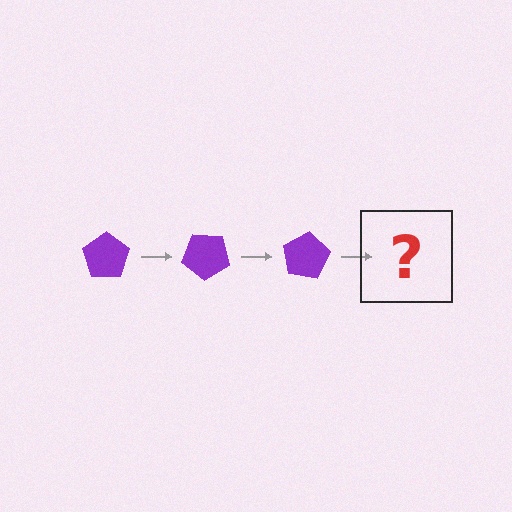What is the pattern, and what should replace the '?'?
The pattern is that the pentagon rotates 40 degrees each step. The '?' should be a purple pentagon rotated 120 degrees.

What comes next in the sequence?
The next element should be a purple pentagon rotated 120 degrees.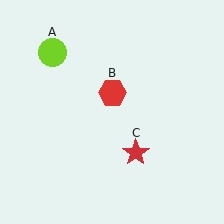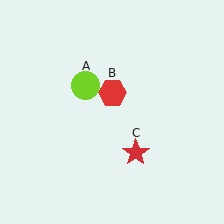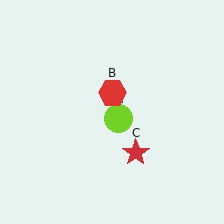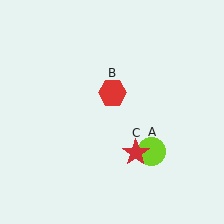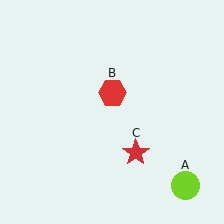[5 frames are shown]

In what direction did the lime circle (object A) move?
The lime circle (object A) moved down and to the right.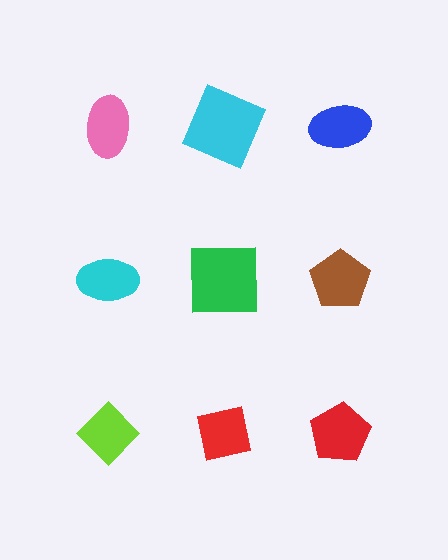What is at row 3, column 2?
A red square.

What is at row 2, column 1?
A cyan ellipse.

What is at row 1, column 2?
A cyan square.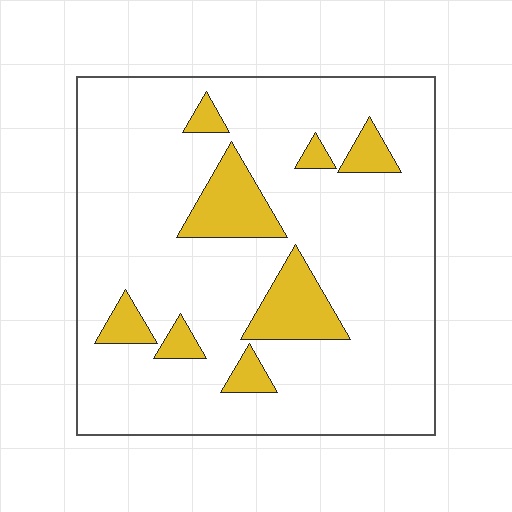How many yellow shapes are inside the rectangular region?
8.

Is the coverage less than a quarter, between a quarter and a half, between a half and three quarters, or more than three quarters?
Less than a quarter.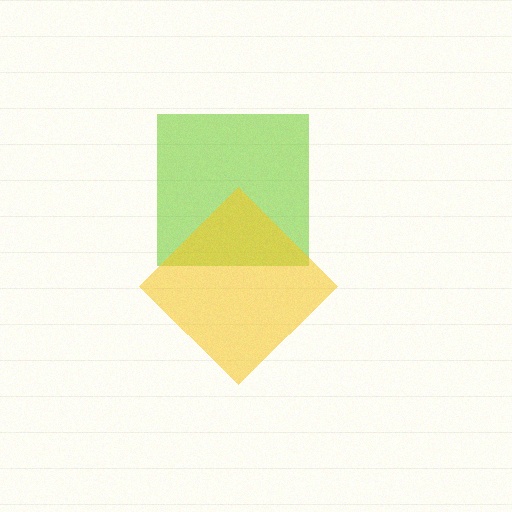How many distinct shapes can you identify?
There are 2 distinct shapes: a lime square, a yellow diamond.